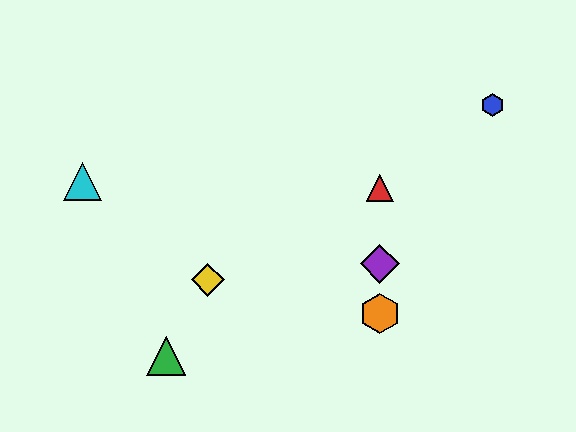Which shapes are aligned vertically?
The red triangle, the purple diamond, the orange hexagon are aligned vertically.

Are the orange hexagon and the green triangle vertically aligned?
No, the orange hexagon is at x≈380 and the green triangle is at x≈166.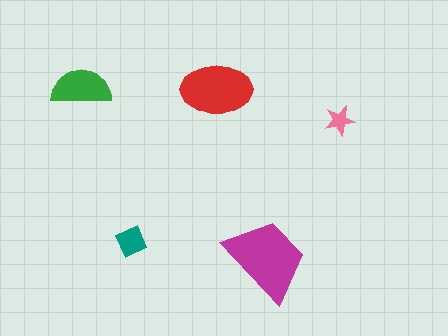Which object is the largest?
The magenta trapezoid.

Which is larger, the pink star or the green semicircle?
The green semicircle.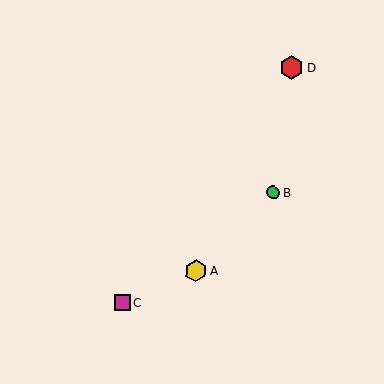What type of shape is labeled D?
Shape D is a red hexagon.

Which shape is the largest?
The red hexagon (labeled D) is the largest.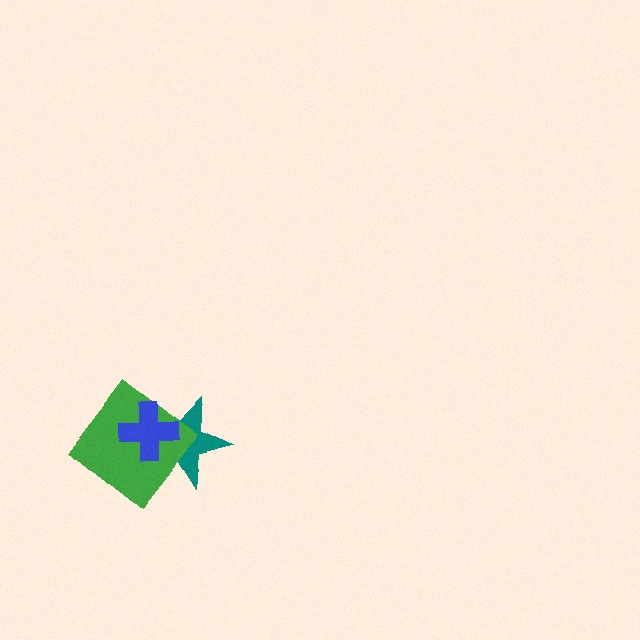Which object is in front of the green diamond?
The blue cross is in front of the green diamond.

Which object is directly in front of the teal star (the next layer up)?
The green diamond is directly in front of the teal star.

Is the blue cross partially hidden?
No, no other shape covers it.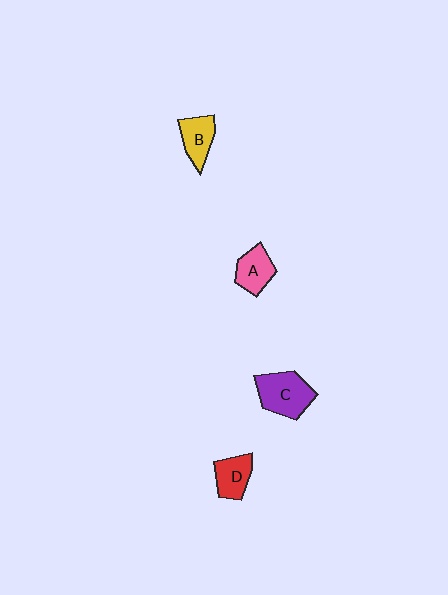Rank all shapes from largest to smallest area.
From largest to smallest: C (purple), A (pink), D (red), B (yellow).